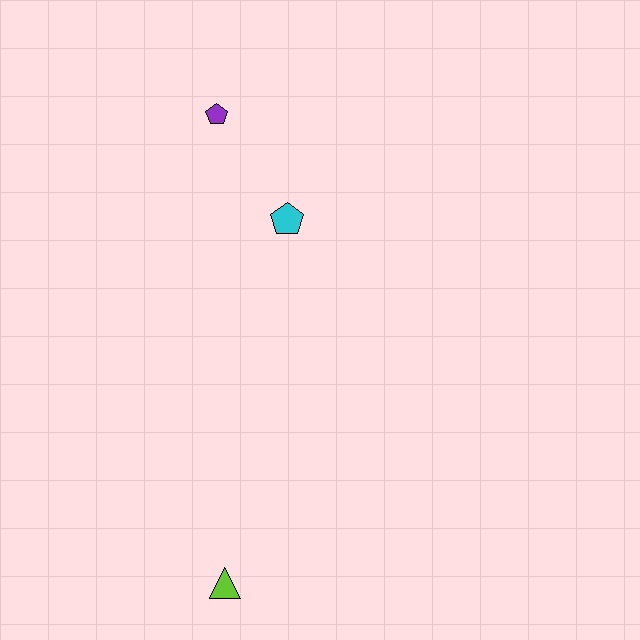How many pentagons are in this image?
There are 2 pentagons.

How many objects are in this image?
There are 3 objects.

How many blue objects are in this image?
There are no blue objects.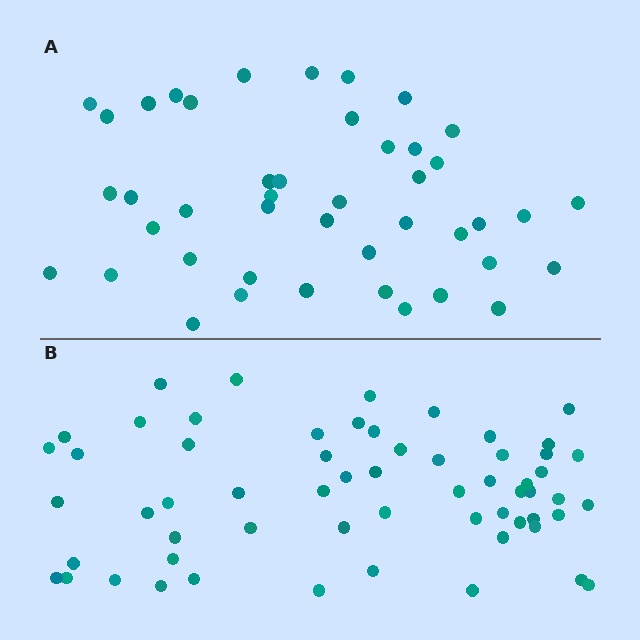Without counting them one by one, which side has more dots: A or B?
Region B (the bottom region) has more dots.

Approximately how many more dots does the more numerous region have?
Region B has approximately 15 more dots than region A.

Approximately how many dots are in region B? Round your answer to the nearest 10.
About 60 dots.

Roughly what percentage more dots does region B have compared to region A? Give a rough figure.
About 35% more.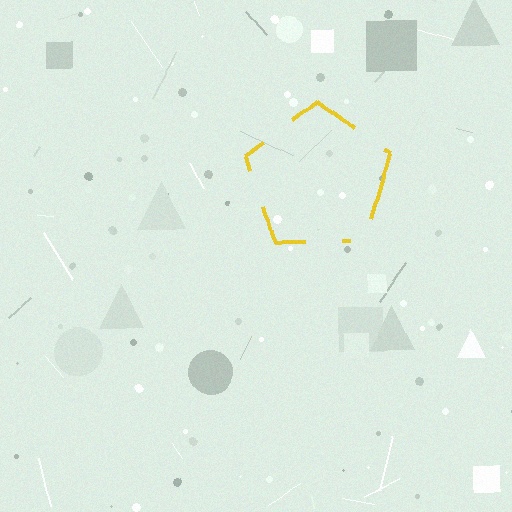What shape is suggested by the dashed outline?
The dashed outline suggests a pentagon.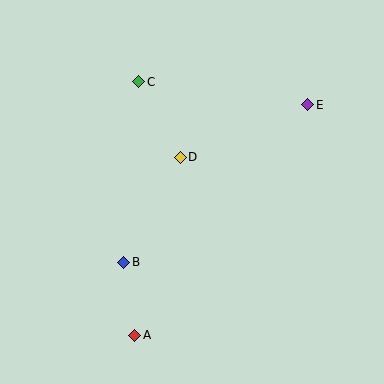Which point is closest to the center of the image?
Point D at (180, 157) is closest to the center.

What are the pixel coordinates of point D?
Point D is at (180, 157).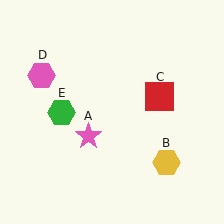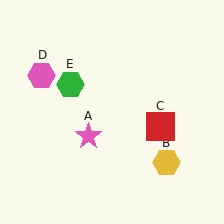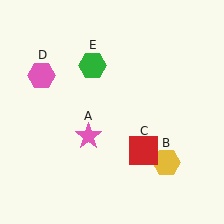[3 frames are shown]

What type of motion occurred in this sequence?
The red square (object C), green hexagon (object E) rotated clockwise around the center of the scene.